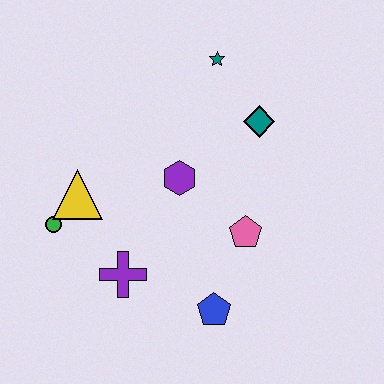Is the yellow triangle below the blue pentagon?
No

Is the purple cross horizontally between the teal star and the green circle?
Yes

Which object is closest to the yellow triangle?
The green circle is closest to the yellow triangle.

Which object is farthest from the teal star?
The blue pentagon is farthest from the teal star.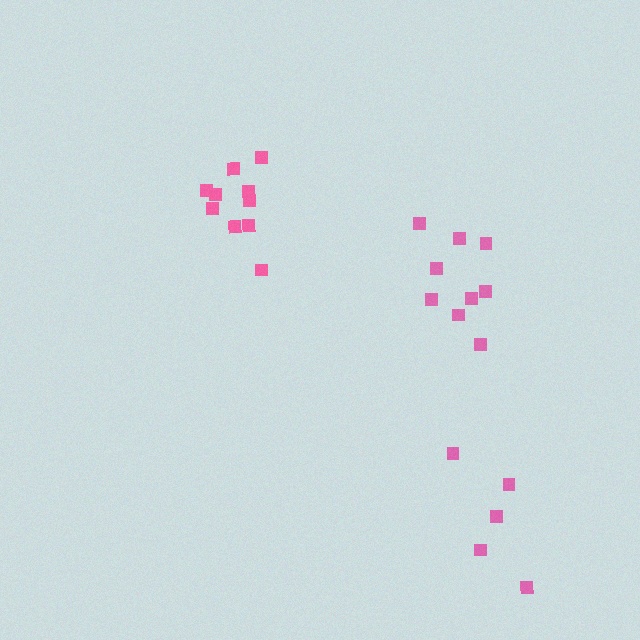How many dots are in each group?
Group 1: 10 dots, Group 2: 9 dots, Group 3: 5 dots (24 total).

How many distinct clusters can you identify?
There are 3 distinct clusters.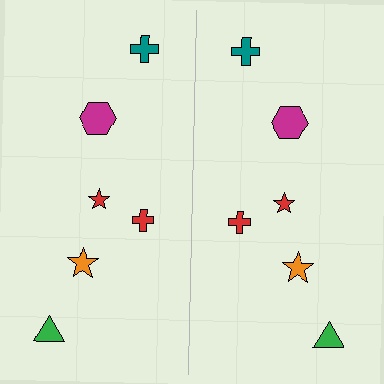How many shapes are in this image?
There are 12 shapes in this image.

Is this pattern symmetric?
Yes, this pattern has bilateral (reflection) symmetry.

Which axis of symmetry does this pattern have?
The pattern has a vertical axis of symmetry running through the center of the image.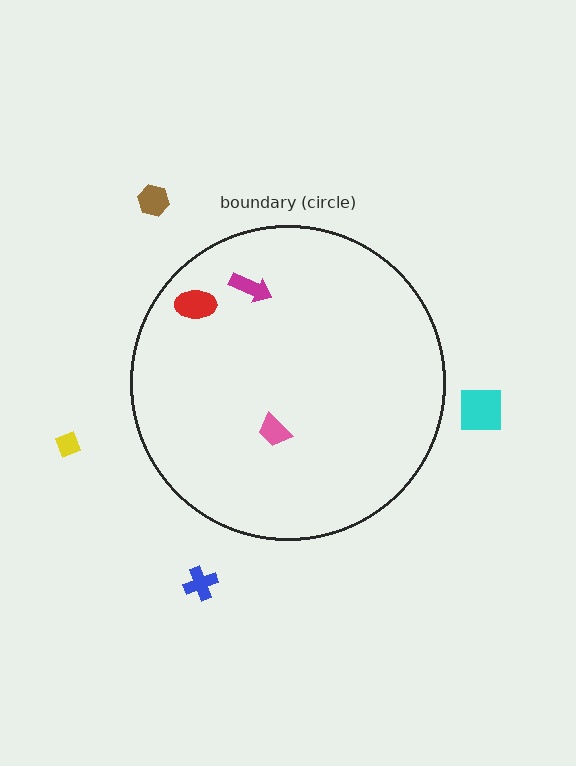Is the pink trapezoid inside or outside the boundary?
Inside.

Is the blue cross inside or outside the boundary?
Outside.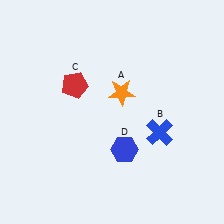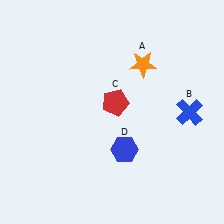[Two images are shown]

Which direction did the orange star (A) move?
The orange star (A) moved up.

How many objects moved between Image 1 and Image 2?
3 objects moved between the two images.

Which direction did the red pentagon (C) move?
The red pentagon (C) moved right.